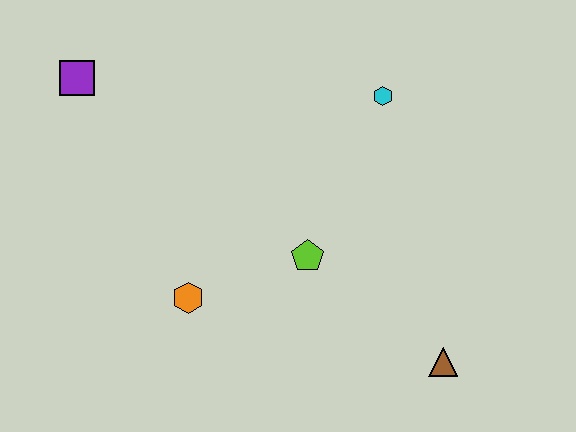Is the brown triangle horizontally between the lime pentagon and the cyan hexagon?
No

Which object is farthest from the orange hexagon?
The cyan hexagon is farthest from the orange hexagon.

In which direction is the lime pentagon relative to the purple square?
The lime pentagon is to the right of the purple square.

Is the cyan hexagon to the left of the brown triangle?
Yes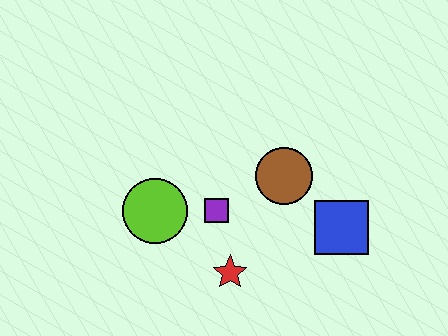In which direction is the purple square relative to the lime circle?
The purple square is to the right of the lime circle.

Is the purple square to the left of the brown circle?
Yes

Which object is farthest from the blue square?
The lime circle is farthest from the blue square.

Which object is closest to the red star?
The purple square is closest to the red star.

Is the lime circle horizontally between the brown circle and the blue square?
No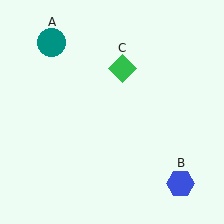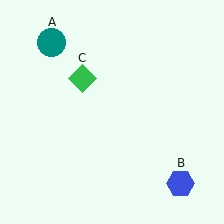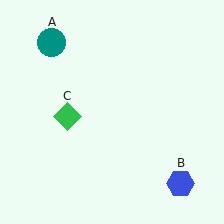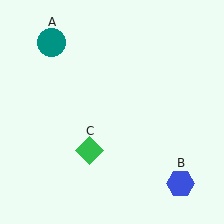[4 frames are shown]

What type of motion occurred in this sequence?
The green diamond (object C) rotated counterclockwise around the center of the scene.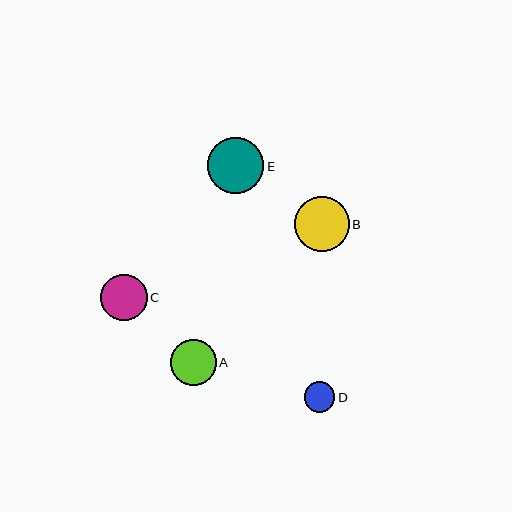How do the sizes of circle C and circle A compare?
Circle C and circle A are approximately the same size.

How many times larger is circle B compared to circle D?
Circle B is approximately 1.8 times the size of circle D.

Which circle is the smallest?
Circle D is the smallest with a size of approximately 30 pixels.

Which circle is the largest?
Circle E is the largest with a size of approximately 56 pixels.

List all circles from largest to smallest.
From largest to smallest: E, B, C, A, D.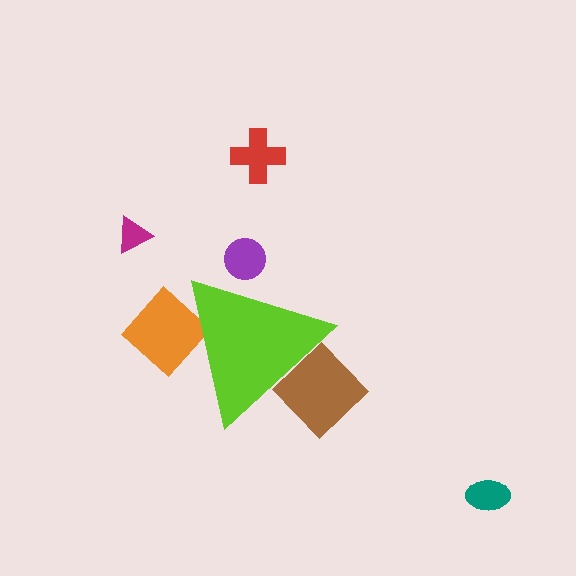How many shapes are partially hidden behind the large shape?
3 shapes are partially hidden.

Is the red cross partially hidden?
No, the red cross is fully visible.